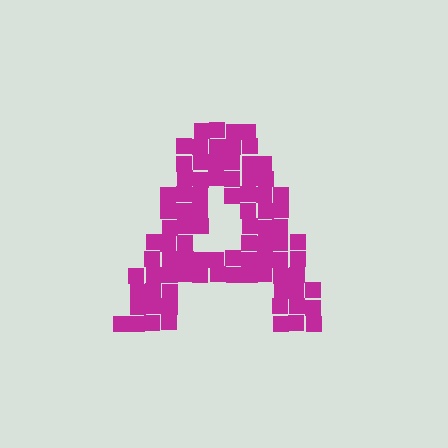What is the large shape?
The large shape is the letter A.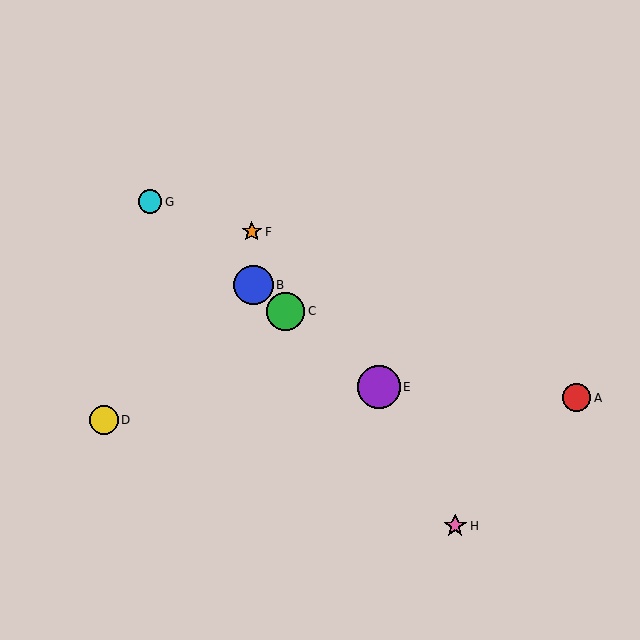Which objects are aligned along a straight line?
Objects B, C, E, G are aligned along a straight line.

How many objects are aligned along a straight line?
4 objects (B, C, E, G) are aligned along a straight line.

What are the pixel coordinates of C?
Object C is at (286, 311).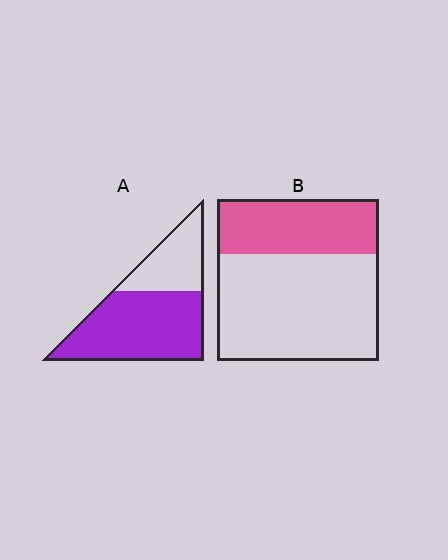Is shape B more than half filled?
No.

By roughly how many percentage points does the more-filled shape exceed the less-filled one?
By roughly 35 percentage points (A over B).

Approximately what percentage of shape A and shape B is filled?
A is approximately 70% and B is approximately 35%.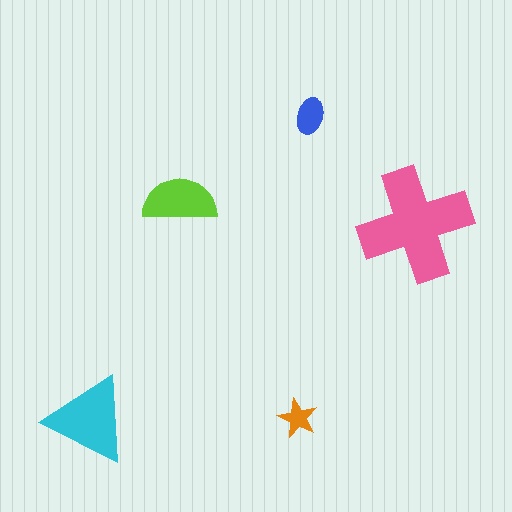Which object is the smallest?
The orange star.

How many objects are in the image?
There are 5 objects in the image.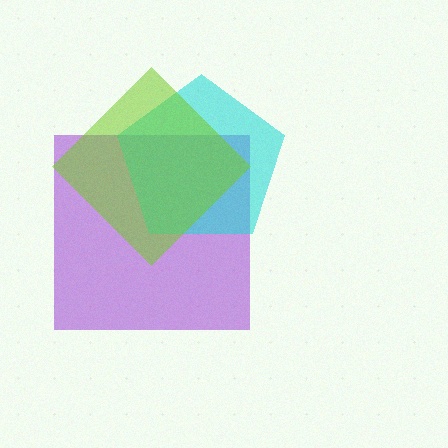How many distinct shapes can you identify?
There are 3 distinct shapes: a purple square, a cyan pentagon, a lime diamond.